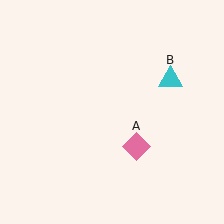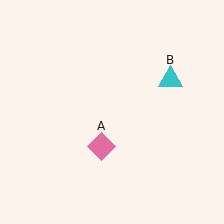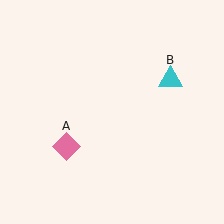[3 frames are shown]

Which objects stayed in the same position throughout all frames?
Cyan triangle (object B) remained stationary.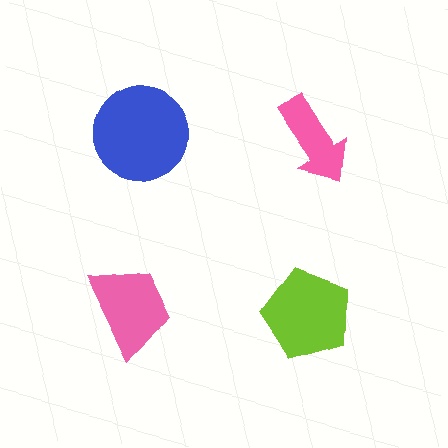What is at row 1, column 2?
A pink arrow.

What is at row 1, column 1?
A blue circle.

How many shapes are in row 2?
2 shapes.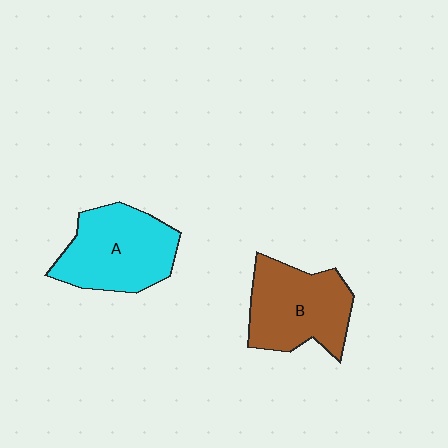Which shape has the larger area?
Shape A (cyan).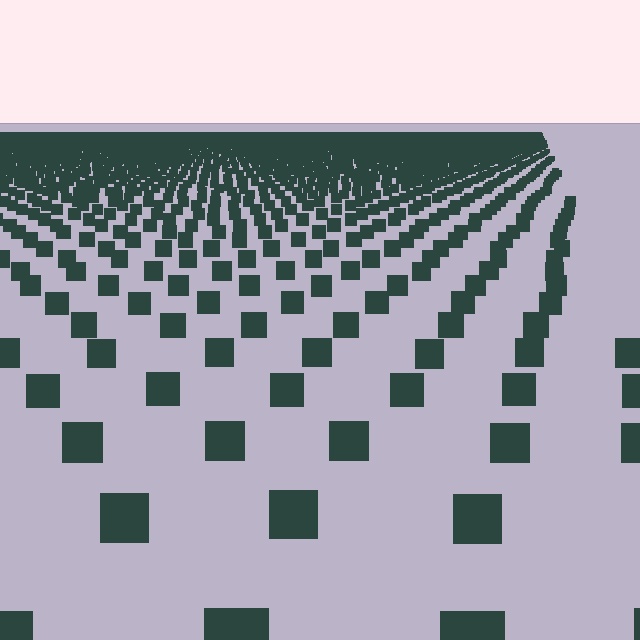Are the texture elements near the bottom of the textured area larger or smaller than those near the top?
Larger. Near the bottom, elements are closer to the viewer and appear at a bigger on-screen size.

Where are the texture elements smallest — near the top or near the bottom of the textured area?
Near the top.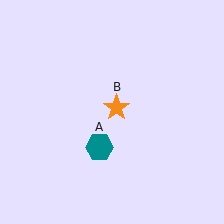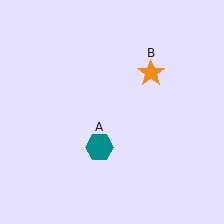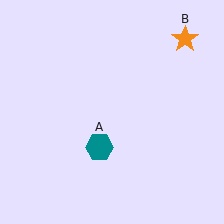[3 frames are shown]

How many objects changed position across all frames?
1 object changed position: orange star (object B).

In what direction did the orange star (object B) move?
The orange star (object B) moved up and to the right.